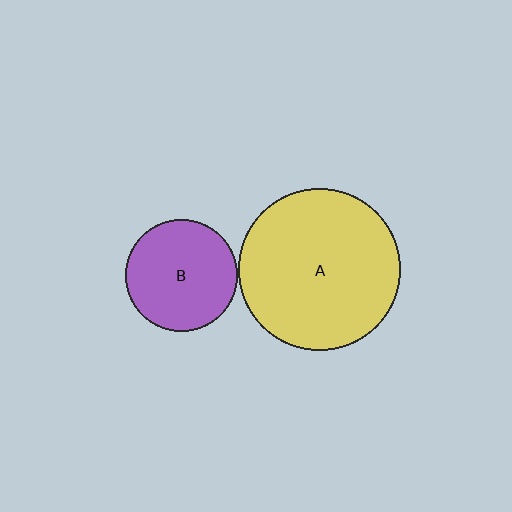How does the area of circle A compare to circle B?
Approximately 2.1 times.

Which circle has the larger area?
Circle A (yellow).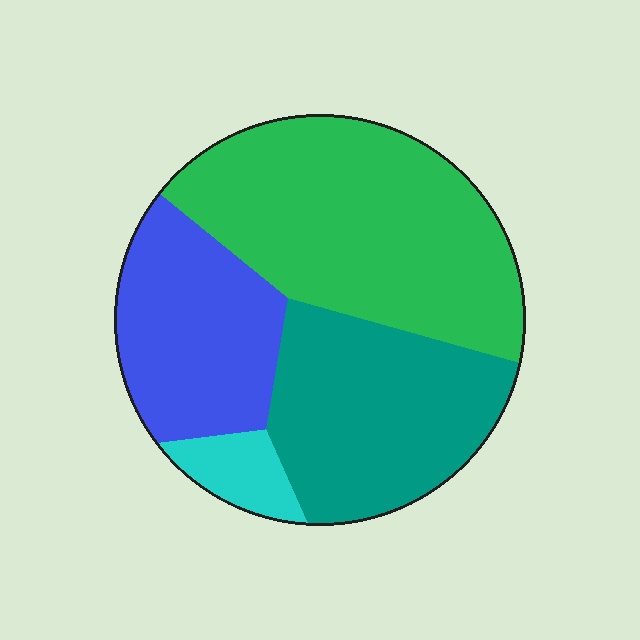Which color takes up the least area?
Cyan, at roughly 5%.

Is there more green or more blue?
Green.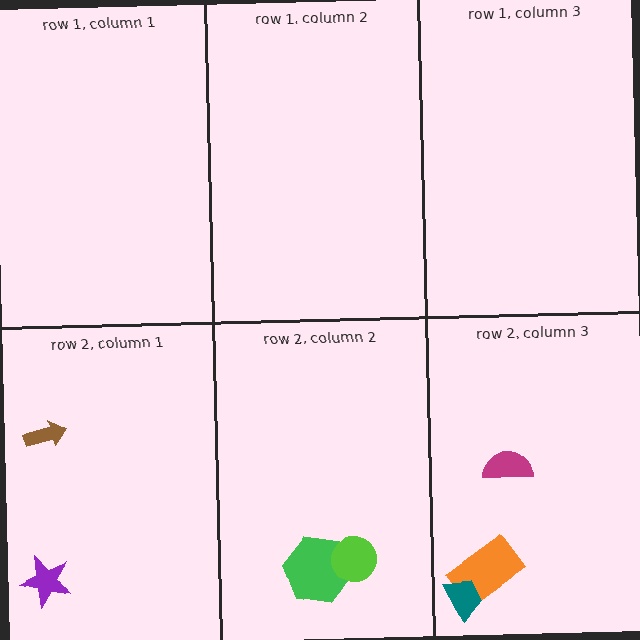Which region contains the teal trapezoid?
The row 2, column 3 region.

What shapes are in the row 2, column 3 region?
The orange rectangle, the magenta semicircle, the teal trapezoid.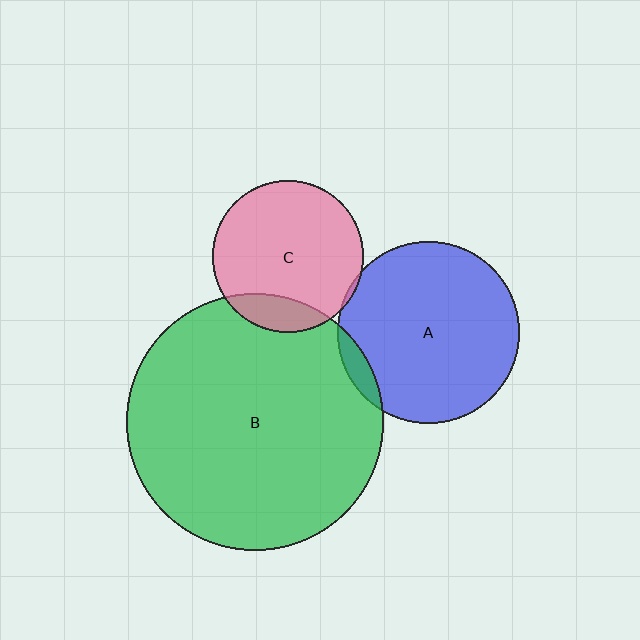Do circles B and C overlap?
Yes.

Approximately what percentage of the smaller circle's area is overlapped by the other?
Approximately 15%.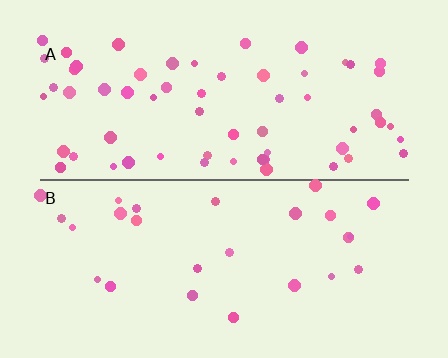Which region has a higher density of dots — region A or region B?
A (the top).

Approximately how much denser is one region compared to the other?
Approximately 2.3× — region A over region B.